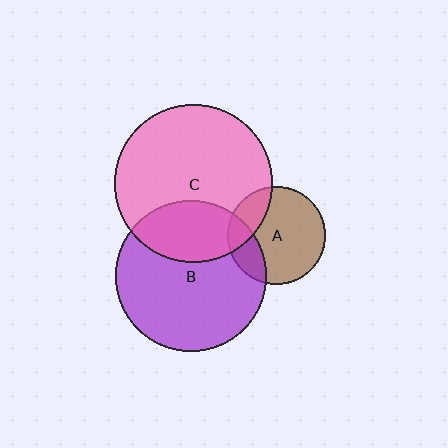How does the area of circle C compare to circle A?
Approximately 2.6 times.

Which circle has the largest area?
Circle C (pink).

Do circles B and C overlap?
Yes.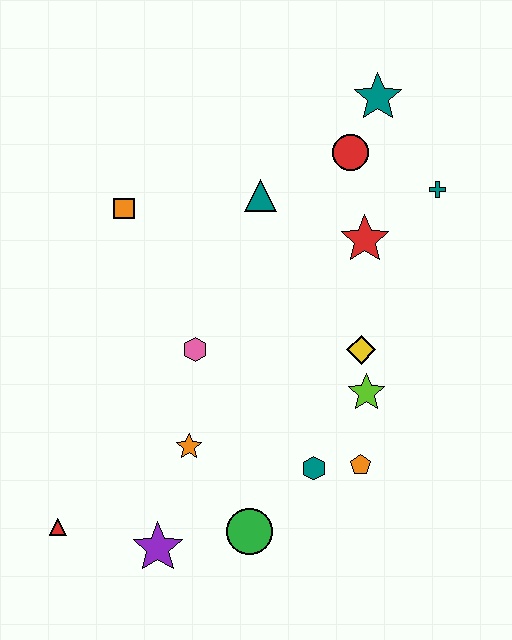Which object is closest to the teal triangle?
The red circle is closest to the teal triangle.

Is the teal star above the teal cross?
Yes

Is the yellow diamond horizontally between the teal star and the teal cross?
No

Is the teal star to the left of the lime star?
No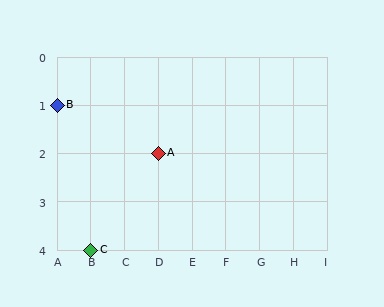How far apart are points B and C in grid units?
Points B and C are 1 column and 3 rows apart (about 3.2 grid units diagonally).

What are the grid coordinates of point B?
Point B is at grid coordinates (A, 1).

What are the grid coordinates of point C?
Point C is at grid coordinates (B, 4).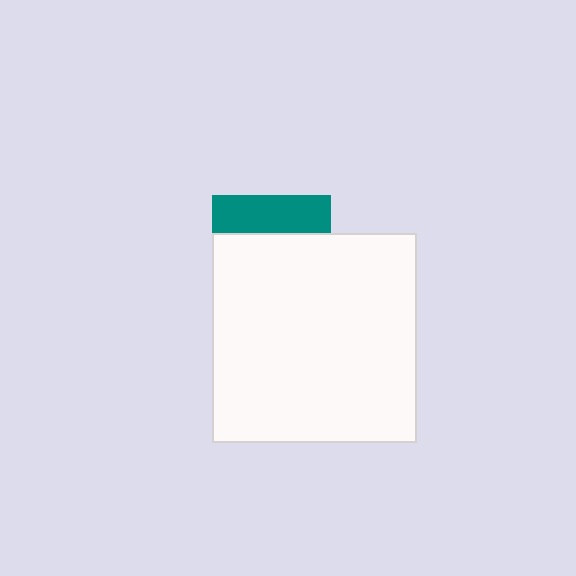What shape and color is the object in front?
The object in front is a white rectangle.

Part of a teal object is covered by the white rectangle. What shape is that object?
It is a square.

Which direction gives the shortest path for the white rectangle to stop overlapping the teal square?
Moving down gives the shortest separation.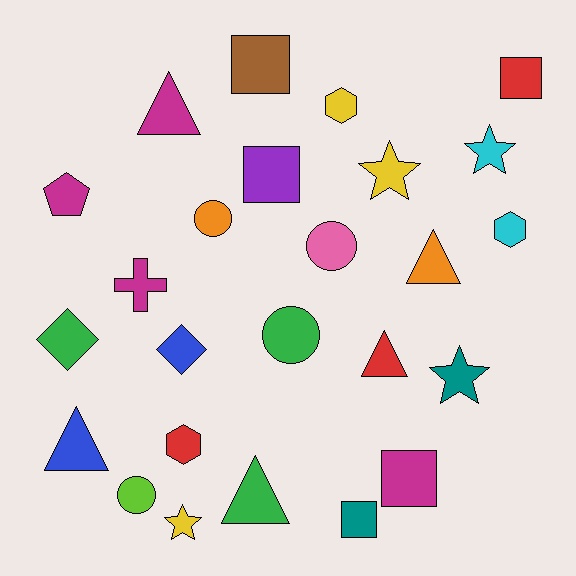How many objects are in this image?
There are 25 objects.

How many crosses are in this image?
There is 1 cross.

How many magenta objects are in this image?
There are 4 magenta objects.